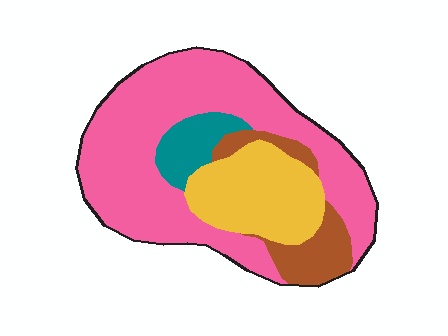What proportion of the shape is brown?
Brown takes up less than a sixth of the shape.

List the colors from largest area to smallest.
From largest to smallest: pink, yellow, brown, teal.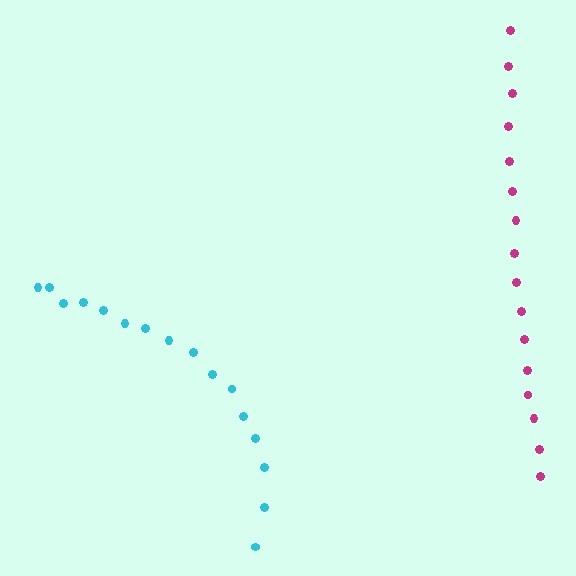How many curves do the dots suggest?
There are 2 distinct paths.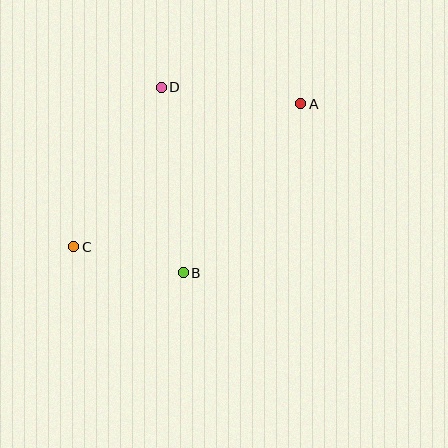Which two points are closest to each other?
Points B and C are closest to each other.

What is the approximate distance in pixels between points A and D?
The distance between A and D is approximately 140 pixels.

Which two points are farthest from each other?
Points A and C are farthest from each other.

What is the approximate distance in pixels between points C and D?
The distance between C and D is approximately 182 pixels.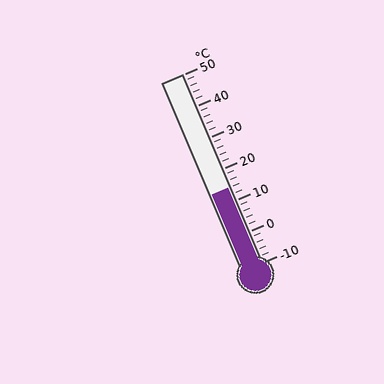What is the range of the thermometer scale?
The thermometer scale ranges from -10°C to 50°C.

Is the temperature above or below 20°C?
The temperature is below 20°C.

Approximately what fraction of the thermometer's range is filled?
The thermometer is filled to approximately 40% of its range.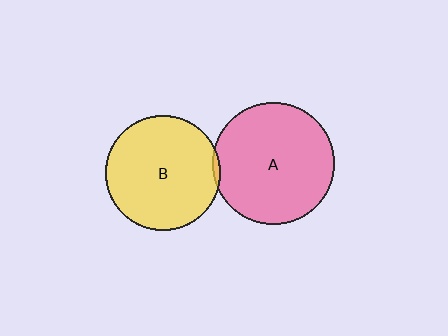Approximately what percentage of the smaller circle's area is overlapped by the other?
Approximately 5%.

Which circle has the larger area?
Circle A (pink).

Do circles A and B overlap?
Yes.